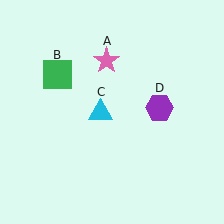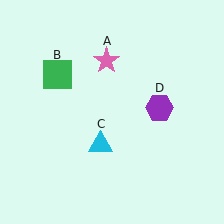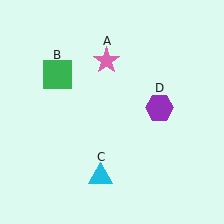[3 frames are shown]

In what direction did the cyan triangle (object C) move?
The cyan triangle (object C) moved down.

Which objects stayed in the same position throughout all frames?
Pink star (object A) and green square (object B) and purple hexagon (object D) remained stationary.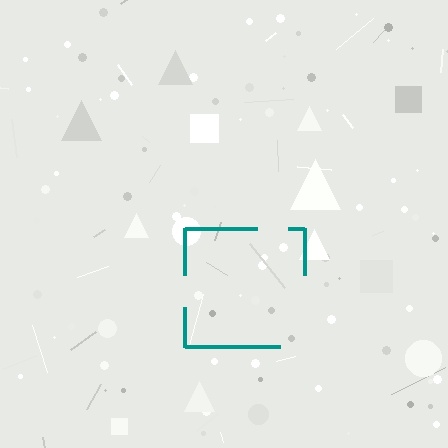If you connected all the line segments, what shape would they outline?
They would outline a square.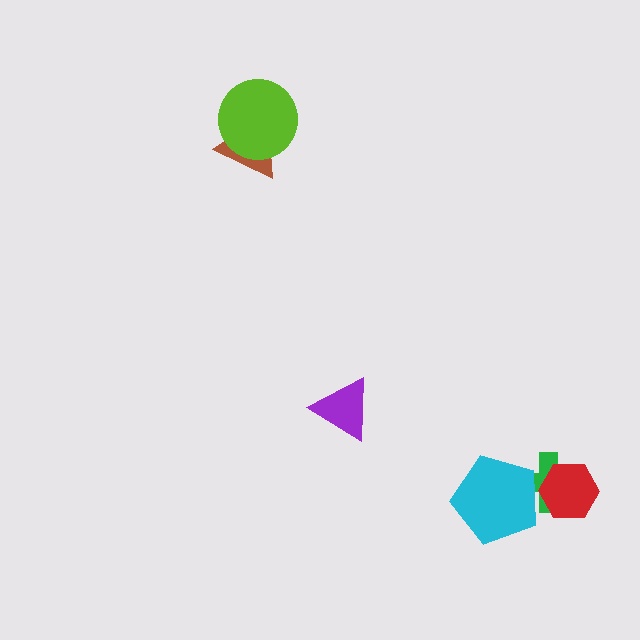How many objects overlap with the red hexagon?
1 object overlaps with the red hexagon.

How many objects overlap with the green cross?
2 objects overlap with the green cross.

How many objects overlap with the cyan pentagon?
1 object overlaps with the cyan pentagon.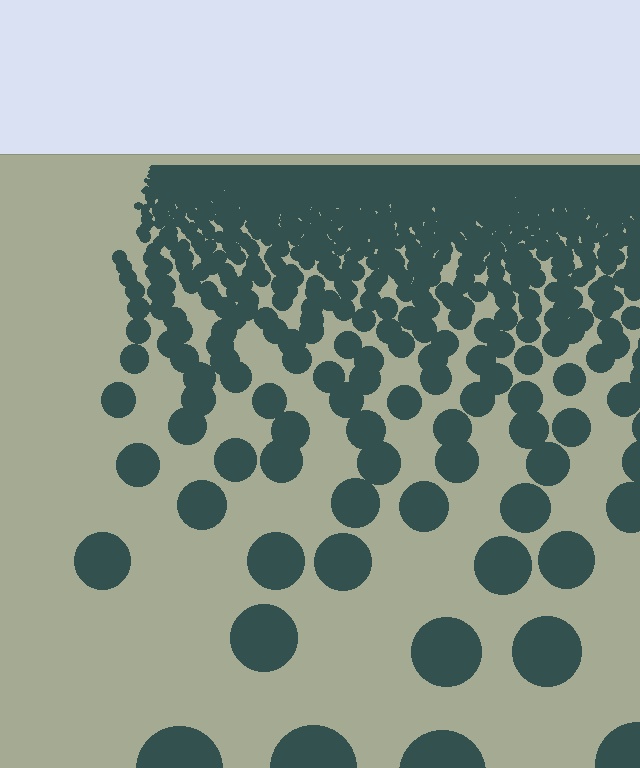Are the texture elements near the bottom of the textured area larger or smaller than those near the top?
Larger. Near the bottom, elements are closer to the viewer and appear at a bigger on-screen size.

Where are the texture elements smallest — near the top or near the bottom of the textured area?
Near the top.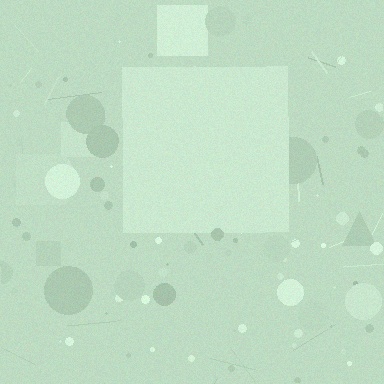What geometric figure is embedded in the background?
A square is embedded in the background.